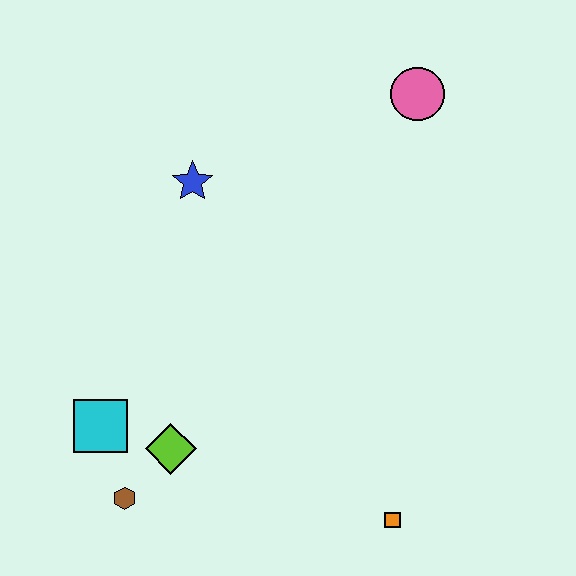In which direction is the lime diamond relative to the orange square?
The lime diamond is to the left of the orange square.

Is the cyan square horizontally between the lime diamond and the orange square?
No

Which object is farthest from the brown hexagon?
The pink circle is farthest from the brown hexagon.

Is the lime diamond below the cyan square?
Yes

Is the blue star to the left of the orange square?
Yes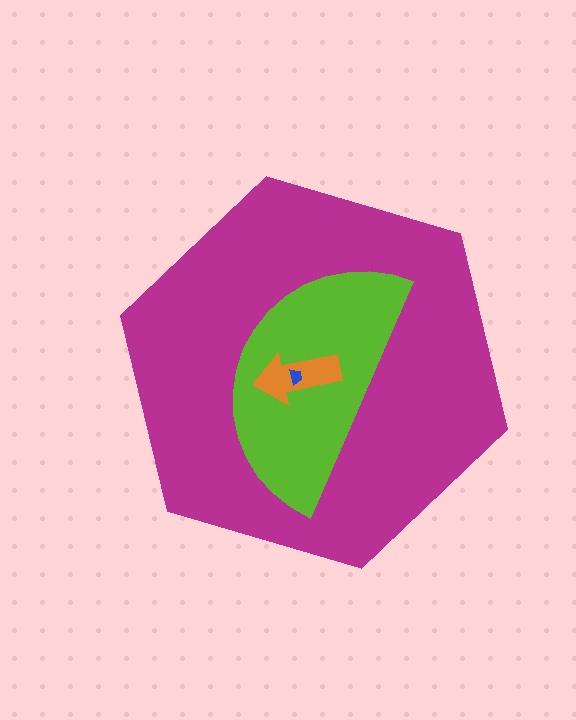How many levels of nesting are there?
4.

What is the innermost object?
The blue trapezoid.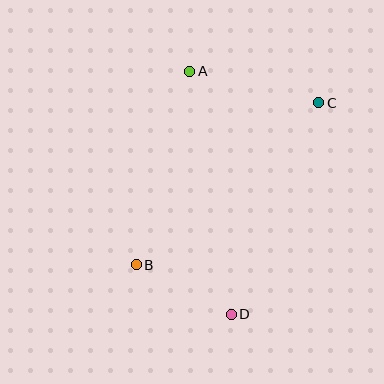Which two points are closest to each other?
Points B and D are closest to each other.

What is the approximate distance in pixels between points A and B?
The distance between A and B is approximately 201 pixels.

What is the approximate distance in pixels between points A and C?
The distance between A and C is approximately 133 pixels.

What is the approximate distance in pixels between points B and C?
The distance between B and C is approximately 244 pixels.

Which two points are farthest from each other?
Points A and D are farthest from each other.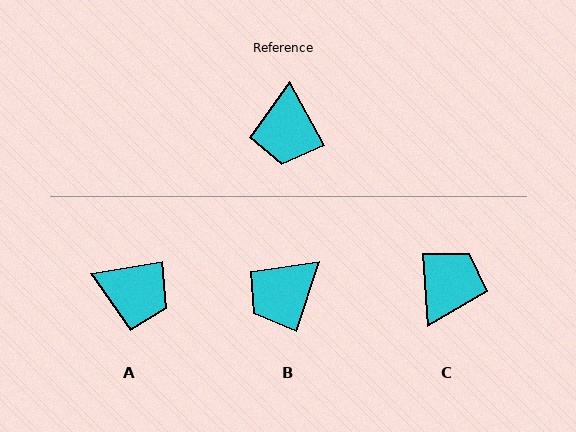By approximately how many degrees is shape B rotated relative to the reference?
Approximately 47 degrees clockwise.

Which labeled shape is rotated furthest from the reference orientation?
C, about 156 degrees away.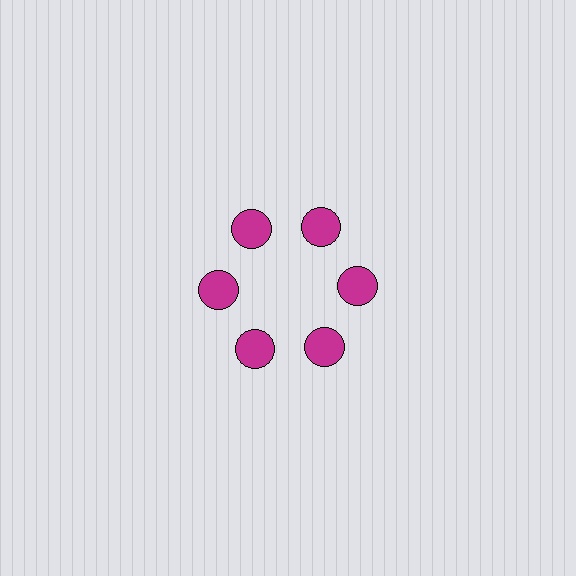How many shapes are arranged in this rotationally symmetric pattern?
There are 6 shapes, arranged in 6 groups of 1.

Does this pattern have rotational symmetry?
Yes, this pattern has 6-fold rotational symmetry. It looks the same after rotating 60 degrees around the center.